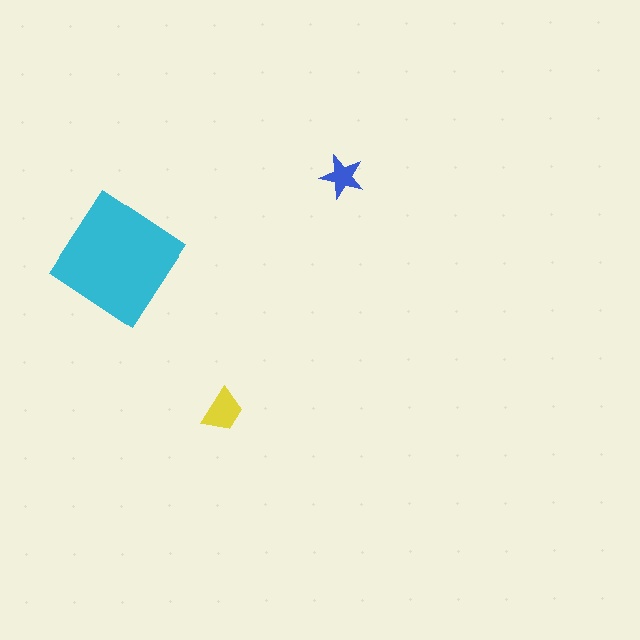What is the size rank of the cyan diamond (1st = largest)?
1st.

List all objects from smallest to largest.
The blue star, the yellow trapezoid, the cyan diamond.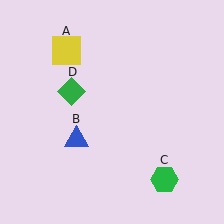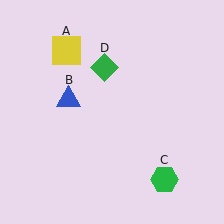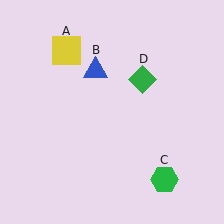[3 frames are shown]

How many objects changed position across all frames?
2 objects changed position: blue triangle (object B), green diamond (object D).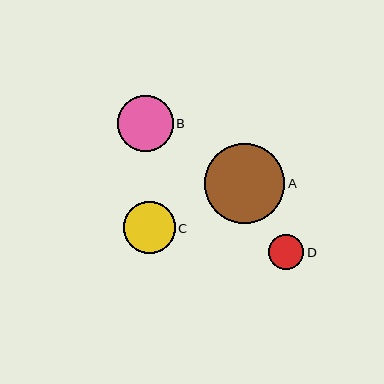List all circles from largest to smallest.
From largest to smallest: A, B, C, D.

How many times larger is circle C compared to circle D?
Circle C is approximately 1.4 times the size of circle D.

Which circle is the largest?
Circle A is the largest with a size of approximately 81 pixels.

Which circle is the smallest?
Circle D is the smallest with a size of approximately 36 pixels.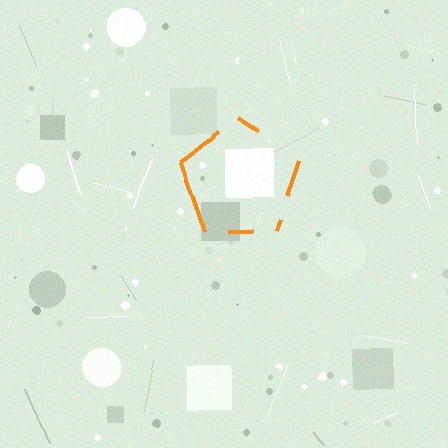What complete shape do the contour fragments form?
The contour fragments form a pentagon.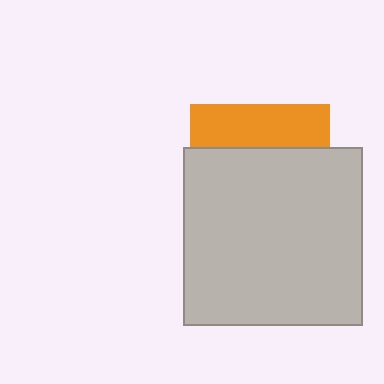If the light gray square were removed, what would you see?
You would see the complete orange square.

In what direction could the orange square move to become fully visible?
The orange square could move up. That would shift it out from behind the light gray square entirely.